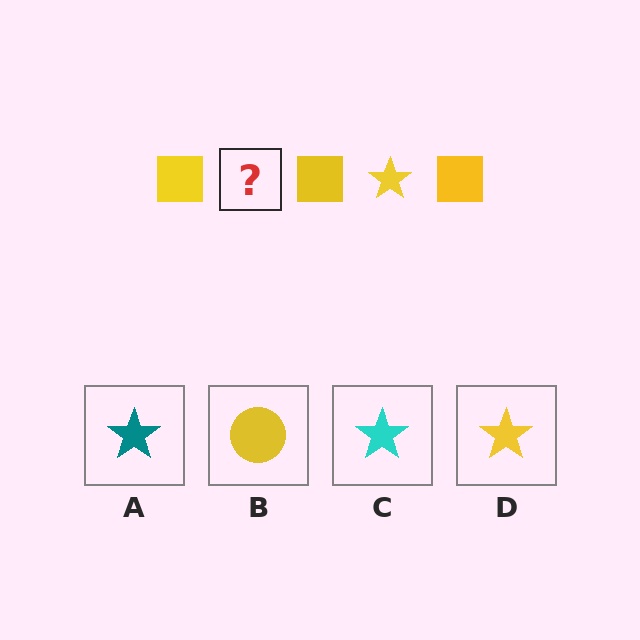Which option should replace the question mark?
Option D.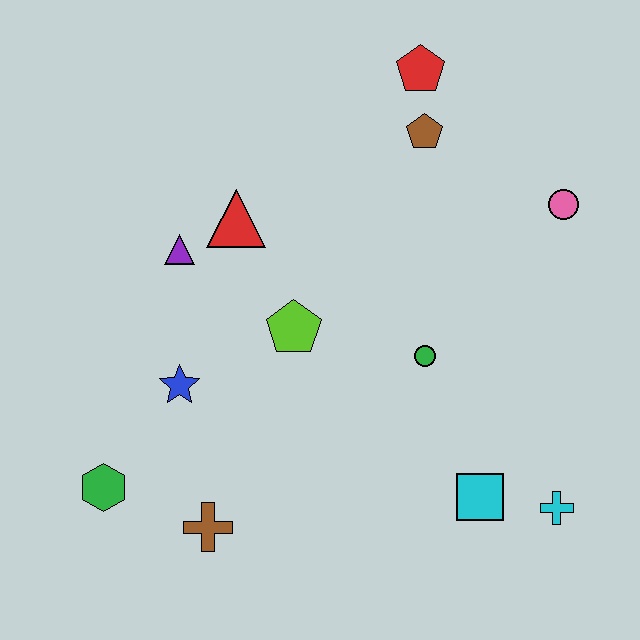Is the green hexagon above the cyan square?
Yes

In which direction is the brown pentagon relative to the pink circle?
The brown pentagon is to the left of the pink circle.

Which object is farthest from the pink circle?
The green hexagon is farthest from the pink circle.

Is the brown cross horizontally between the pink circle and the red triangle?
No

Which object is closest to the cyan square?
The cyan cross is closest to the cyan square.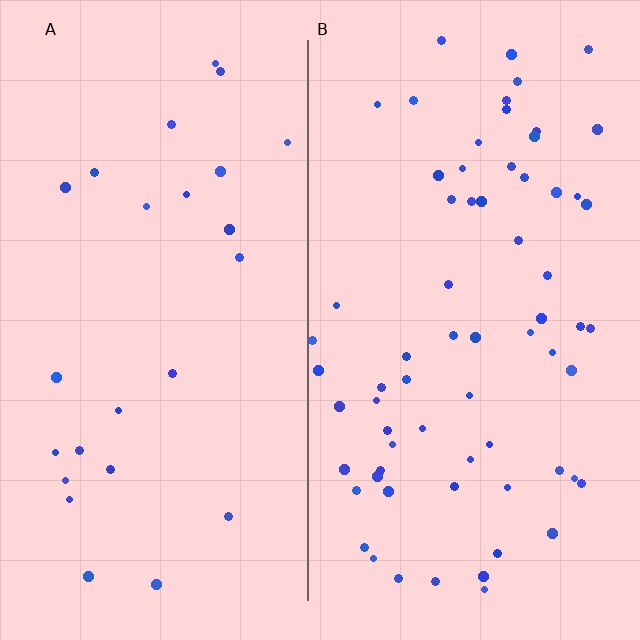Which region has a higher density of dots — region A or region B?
B (the right).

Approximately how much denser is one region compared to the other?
Approximately 2.7× — region B over region A.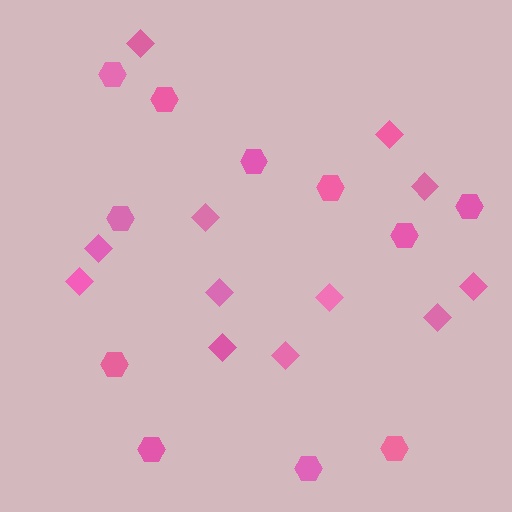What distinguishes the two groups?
There are 2 groups: one group of diamonds (12) and one group of hexagons (11).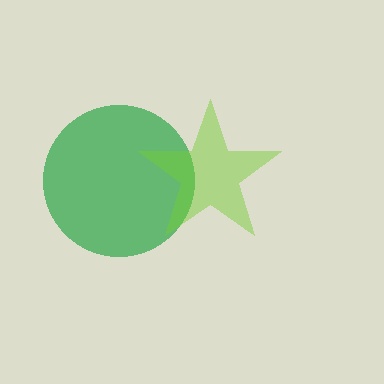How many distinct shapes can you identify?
There are 2 distinct shapes: a green circle, a lime star.